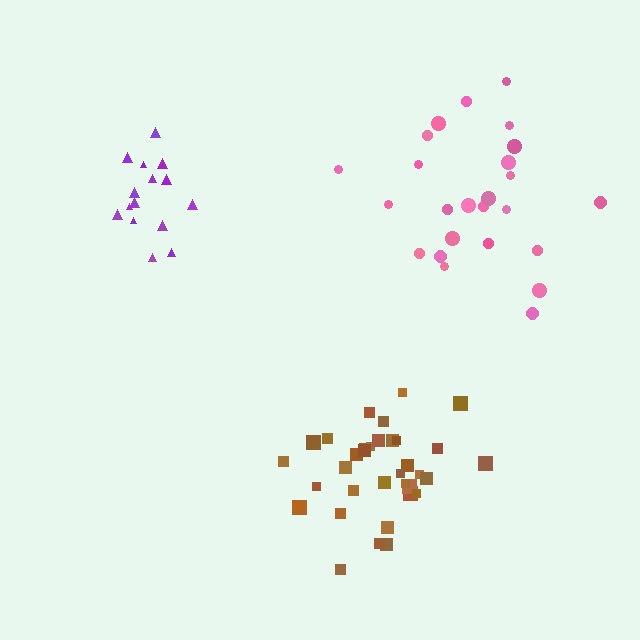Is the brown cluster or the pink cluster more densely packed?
Brown.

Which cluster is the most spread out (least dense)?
Pink.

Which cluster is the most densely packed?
Brown.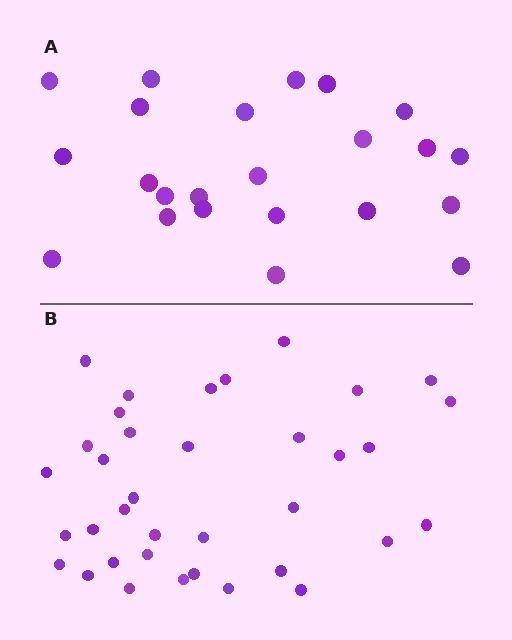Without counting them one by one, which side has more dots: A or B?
Region B (the bottom region) has more dots.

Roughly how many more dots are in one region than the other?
Region B has approximately 15 more dots than region A.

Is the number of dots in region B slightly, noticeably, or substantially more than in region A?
Region B has substantially more. The ratio is roughly 1.6 to 1.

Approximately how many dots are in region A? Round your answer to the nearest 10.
About 20 dots. (The exact count is 23, which rounds to 20.)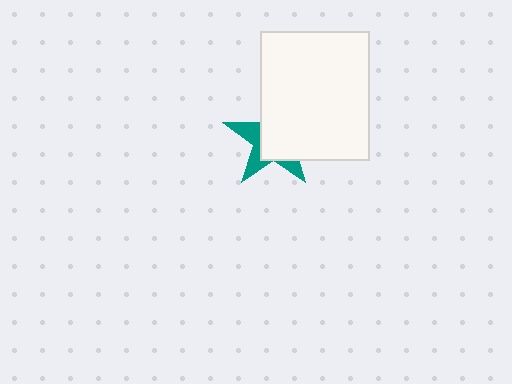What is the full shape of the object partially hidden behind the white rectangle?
The partially hidden object is a teal star.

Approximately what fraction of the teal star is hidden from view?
Roughly 65% of the teal star is hidden behind the white rectangle.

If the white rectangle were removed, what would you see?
You would see the complete teal star.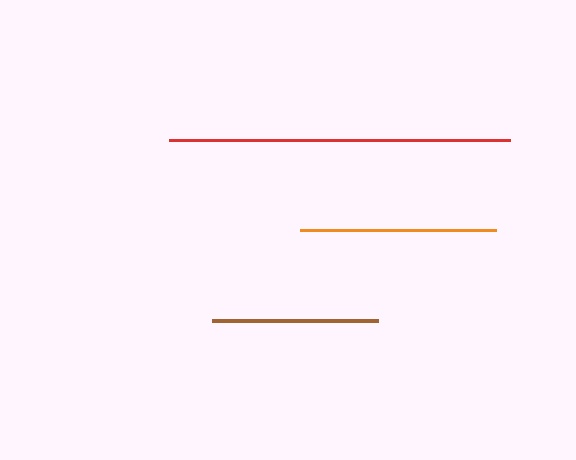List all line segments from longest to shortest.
From longest to shortest: red, orange, brown.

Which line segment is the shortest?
The brown line is the shortest at approximately 166 pixels.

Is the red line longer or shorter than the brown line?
The red line is longer than the brown line.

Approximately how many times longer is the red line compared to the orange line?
The red line is approximately 1.7 times the length of the orange line.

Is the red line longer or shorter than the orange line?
The red line is longer than the orange line.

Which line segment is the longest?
The red line is the longest at approximately 342 pixels.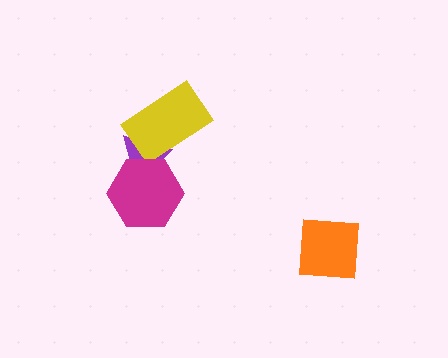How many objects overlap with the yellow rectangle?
1 object overlaps with the yellow rectangle.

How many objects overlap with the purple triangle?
2 objects overlap with the purple triangle.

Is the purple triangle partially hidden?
Yes, it is partially covered by another shape.